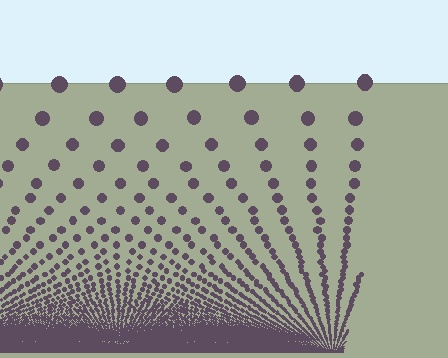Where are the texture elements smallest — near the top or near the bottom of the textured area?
Near the bottom.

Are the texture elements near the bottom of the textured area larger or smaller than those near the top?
Smaller. The gradient is inverted — elements near the bottom are smaller and denser.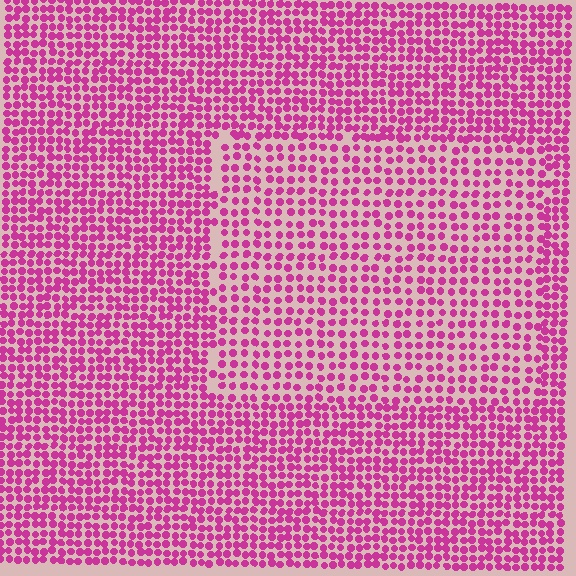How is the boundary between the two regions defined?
The boundary is defined by a change in element density (approximately 1.6x ratio). All elements are the same color, size, and shape.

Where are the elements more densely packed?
The elements are more densely packed outside the rectangle boundary.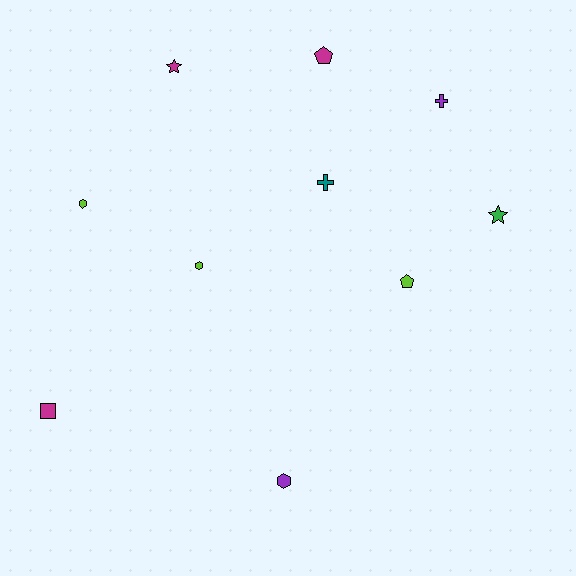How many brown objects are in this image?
There are no brown objects.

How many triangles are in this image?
There are no triangles.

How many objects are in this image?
There are 10 objects.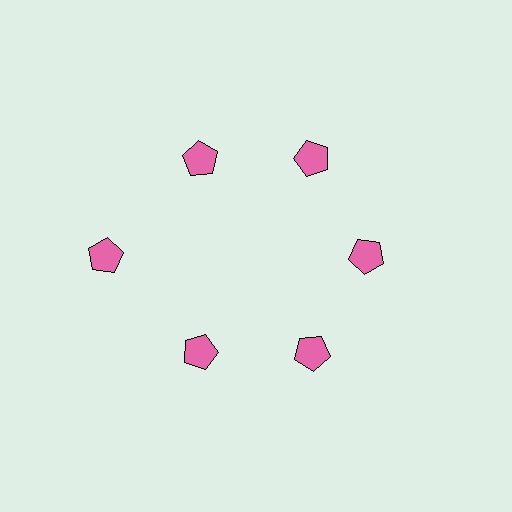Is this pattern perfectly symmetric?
No. The 6 pink pentagons are arranged in a ring, but one element near the 9 o'clock position is pushed outward from the center, breaking the 6-fold rotational symmetry.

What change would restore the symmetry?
The symmetry would be restored by moving it inward, back onto the ring so that all 6 pentagons sit at equal angles and equal distance from the center.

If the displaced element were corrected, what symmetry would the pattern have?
It would have 6-fold rotational symmetry — the pattern would map onto itself every 60 degrees.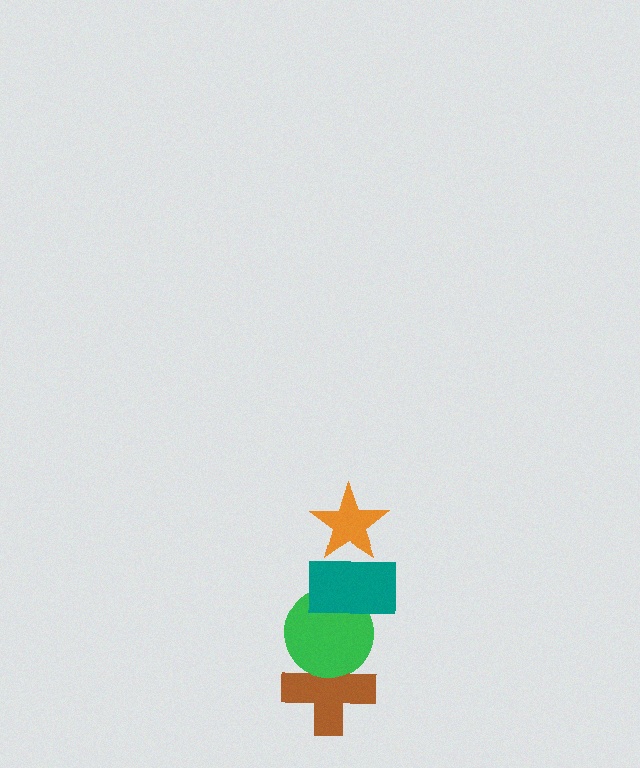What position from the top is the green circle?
The green circle is 3rd from the top.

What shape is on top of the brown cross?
The green circle is on top of the brown cross.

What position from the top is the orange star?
The orange star is 1st from the top.